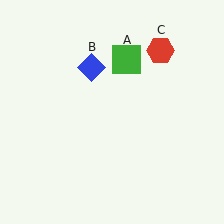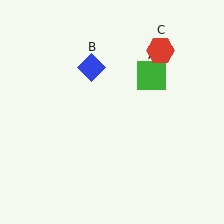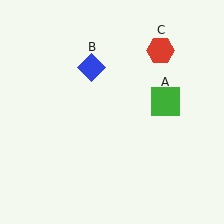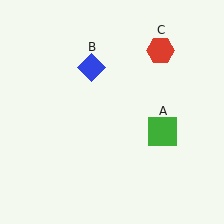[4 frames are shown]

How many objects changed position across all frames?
1 object changed position: green square (object A).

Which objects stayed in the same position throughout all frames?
Blue diamond (object B) and red hexagon (object C) remained stationary.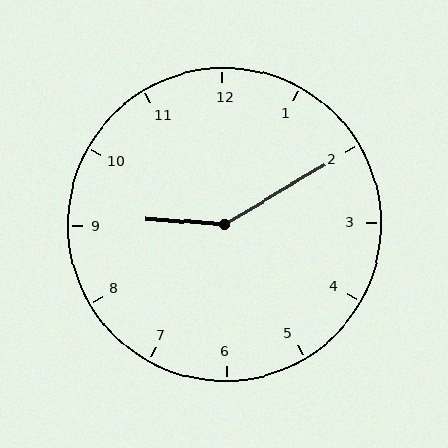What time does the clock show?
9:10.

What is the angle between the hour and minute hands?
Approximately 145 degrees.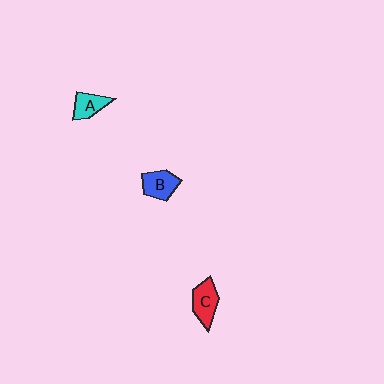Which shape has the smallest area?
Shape A (cyan).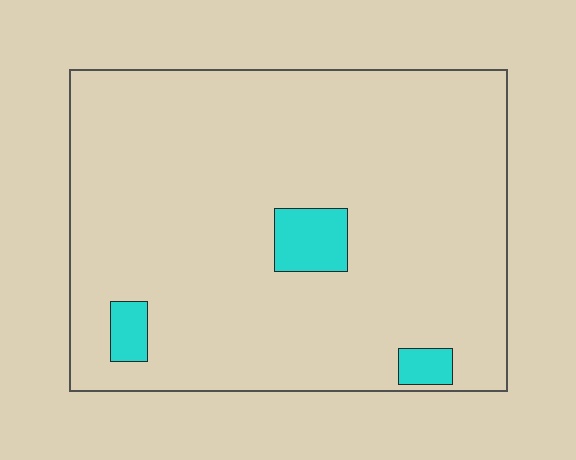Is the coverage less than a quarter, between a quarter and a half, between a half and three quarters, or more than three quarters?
Less than a quarter.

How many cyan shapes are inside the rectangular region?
3.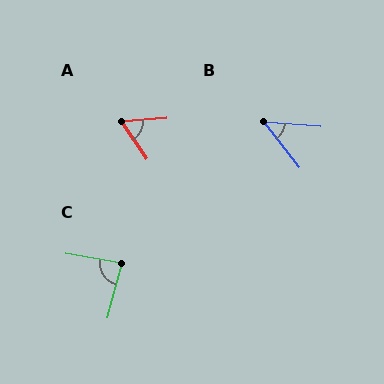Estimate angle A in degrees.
Approximately 60 degrees.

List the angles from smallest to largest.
B (48°), A (60°), C (85°).